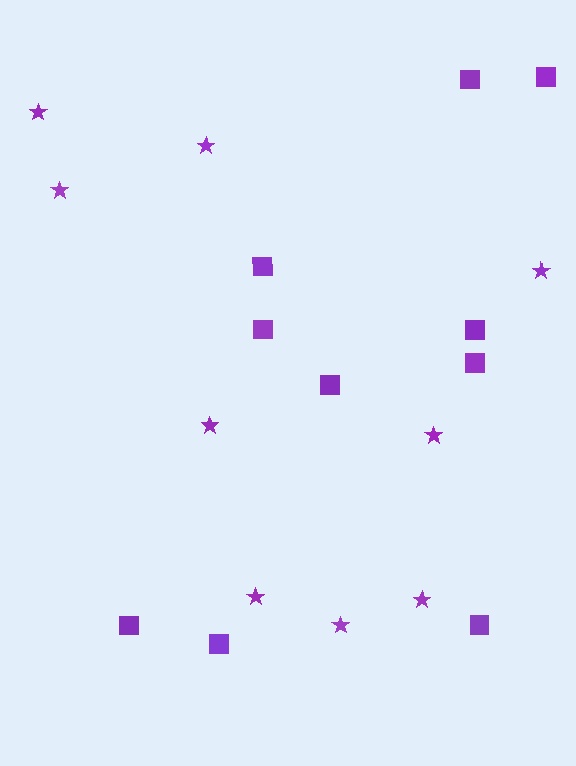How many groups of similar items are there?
There are 2 groups: one group of stars (9) and one group of squares (10).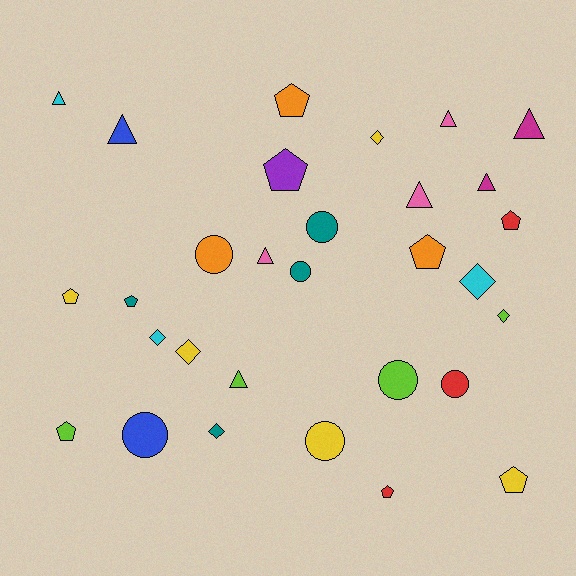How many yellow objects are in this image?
There are 5 yellow objects.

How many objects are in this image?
There are 30 objects.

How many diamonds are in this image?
There are 6 diamonds.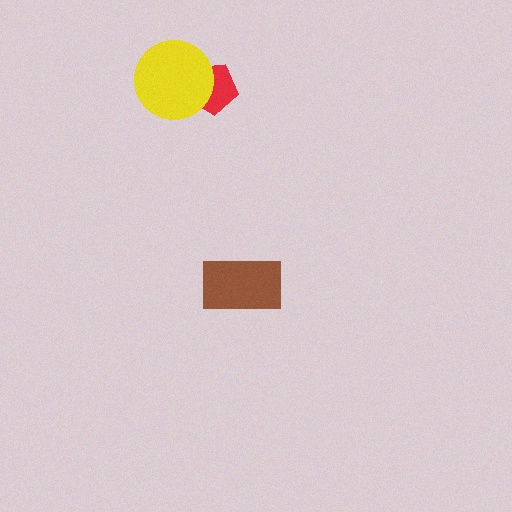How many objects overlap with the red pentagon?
1 object overlaps with the red pentagon.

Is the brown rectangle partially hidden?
No, no other shape covers it.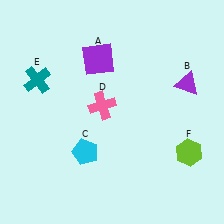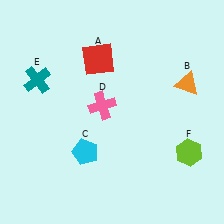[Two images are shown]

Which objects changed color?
A changed from purple to red. B changed from purple to orange.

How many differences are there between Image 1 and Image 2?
There are 2 differences between the two images.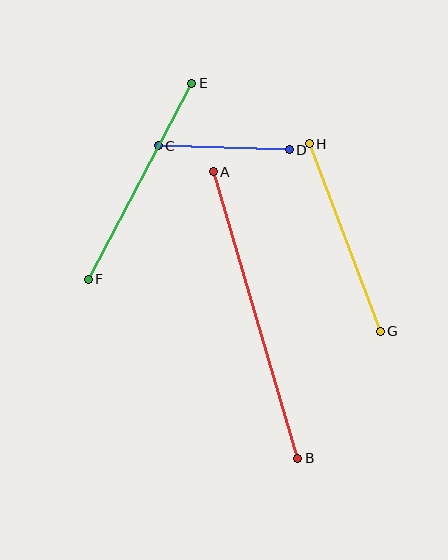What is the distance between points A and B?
The distance is approximately 299 pixels.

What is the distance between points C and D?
The distance is approximately 131 pixels.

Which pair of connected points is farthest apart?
Points A and B are farthest apart.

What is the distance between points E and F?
The distance is approximately 222 pixels.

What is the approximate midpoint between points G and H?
The midpoint is at approximately (345, 238) pixels.